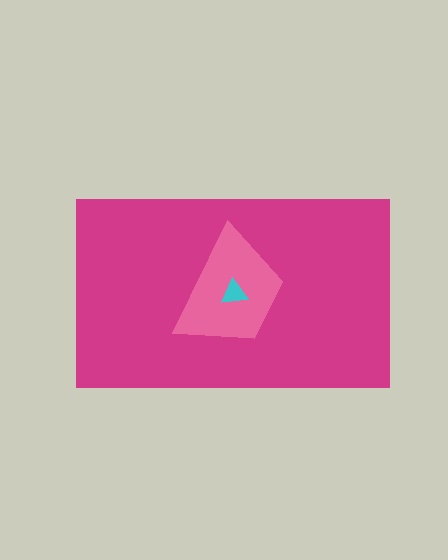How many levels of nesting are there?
3.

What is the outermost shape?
The magenta rectangle.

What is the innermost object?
The cyan triangle.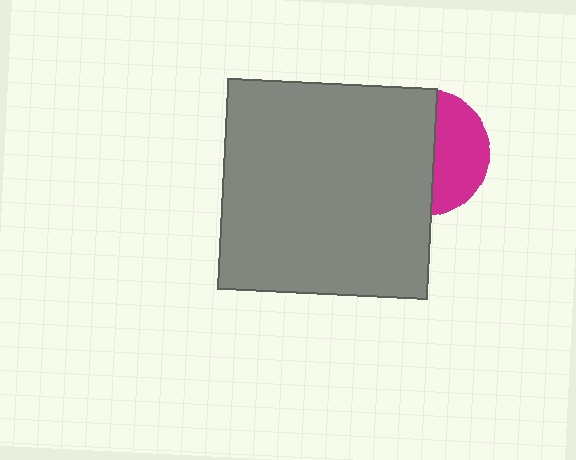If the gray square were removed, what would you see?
You would see the complete magenta circle.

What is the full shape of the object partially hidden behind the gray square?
The partially hidden object is a magenta circle.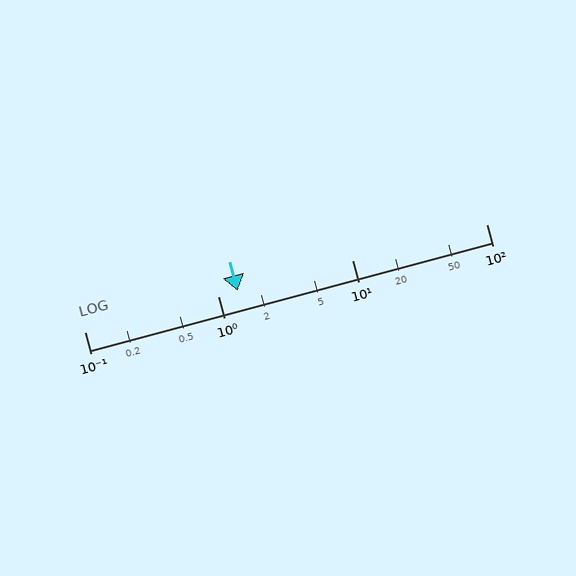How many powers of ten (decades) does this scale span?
The scale spans 3 decades, from 0.1 to 100.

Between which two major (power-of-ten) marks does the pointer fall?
The pointer is between 1 and 10.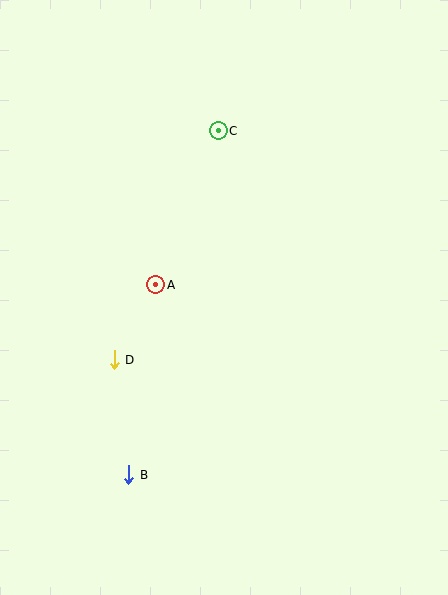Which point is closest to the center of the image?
Point A at (156, 285) is closest to the center.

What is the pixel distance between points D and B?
The distance between D and B is 116 pixels.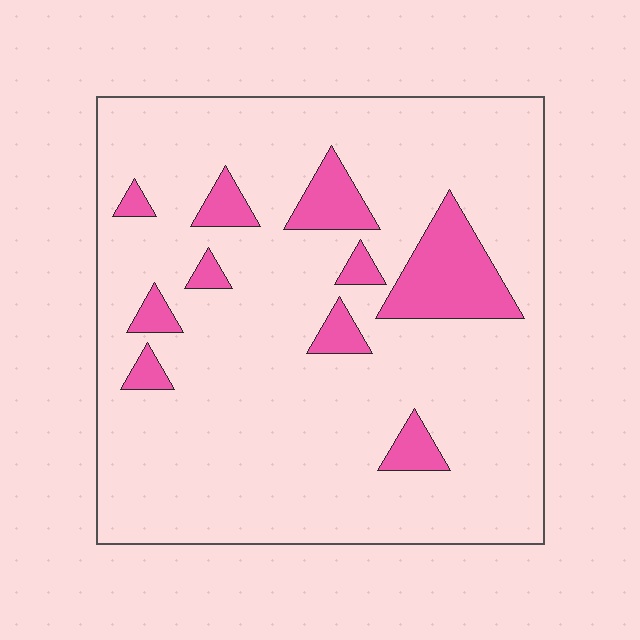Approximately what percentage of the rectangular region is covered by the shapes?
Approximately 15%.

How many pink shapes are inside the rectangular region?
10.